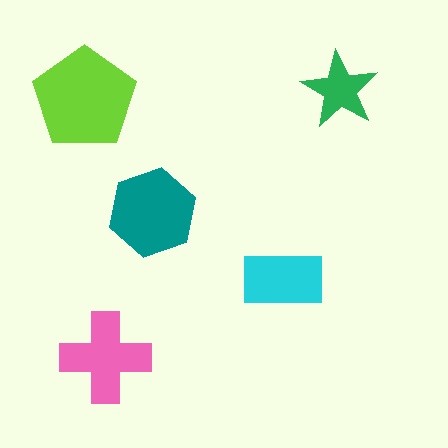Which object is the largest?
The lime pentagon.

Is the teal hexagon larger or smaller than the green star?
Larger.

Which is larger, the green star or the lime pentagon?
The lime pentagon.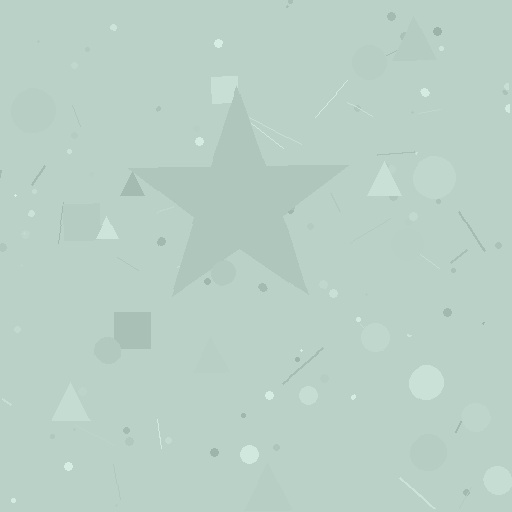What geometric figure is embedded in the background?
A star is embedded in the background.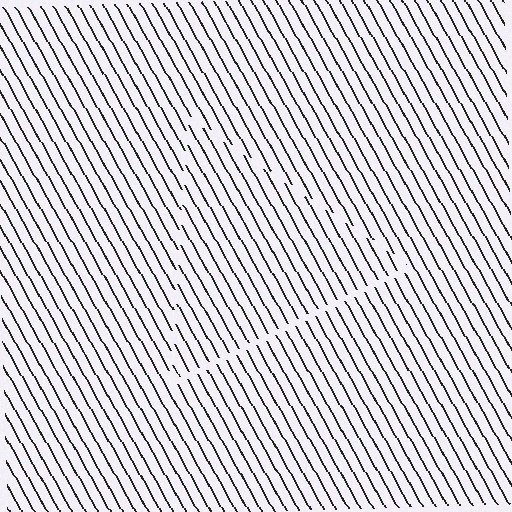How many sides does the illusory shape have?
3 sides — the line-ends trace a triangle.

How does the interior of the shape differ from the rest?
The interior of the shape contains the same grating, shifted by half a period — the contour is defined by the phase discontinuity where line-ends from the inner and outer gratings abut.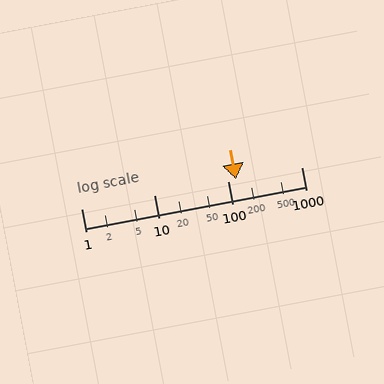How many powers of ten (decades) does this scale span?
The scale spans 3 decades, from 1 to 1000.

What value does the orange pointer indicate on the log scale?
The pointer indicates approximately 130.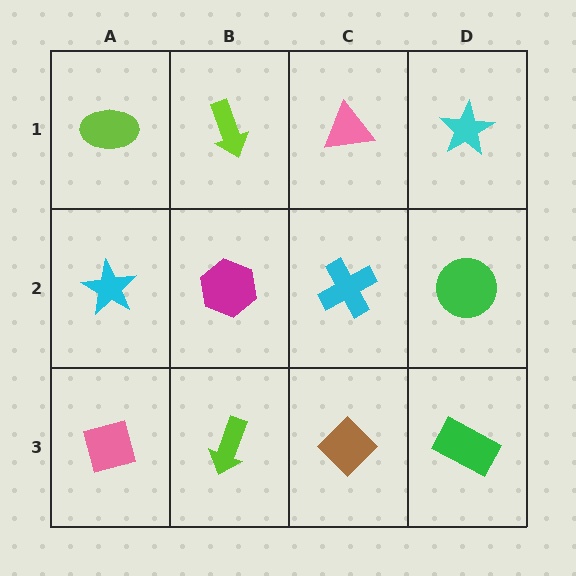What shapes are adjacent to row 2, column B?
A lime arrow (row 1, column B), a lime arrow (row 3, column B), a cyan star (row 2, column A), a cyan cross (row 2, column C).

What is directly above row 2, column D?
A cyan star.